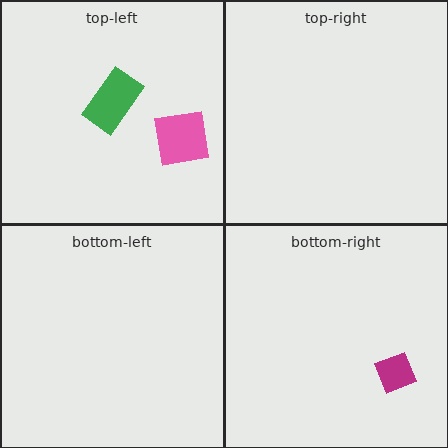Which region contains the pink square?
The top-left region.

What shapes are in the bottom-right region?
The magenta diamond.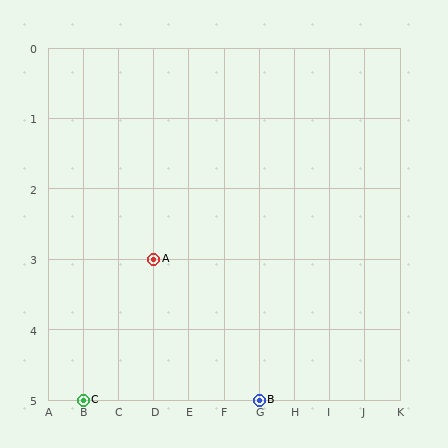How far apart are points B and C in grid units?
Points B and C are 5 columns apart.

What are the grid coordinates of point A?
Point A is at grid coordinates (D, 3).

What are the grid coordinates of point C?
Point C is at grid coordinates (B, 5).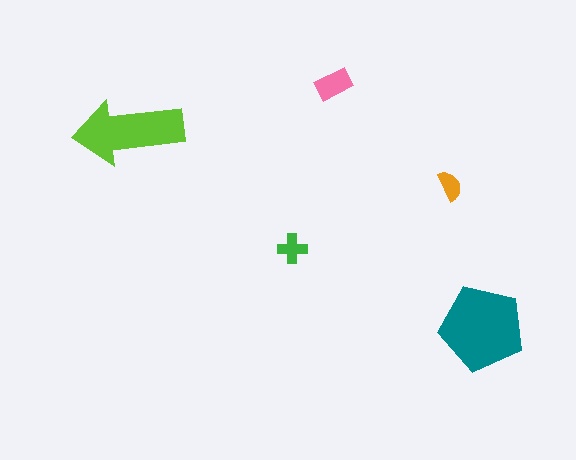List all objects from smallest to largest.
The orange semicircle, the green cross, the pink rectangle, the lime arrow, the teal pentagon.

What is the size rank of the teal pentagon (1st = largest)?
1st.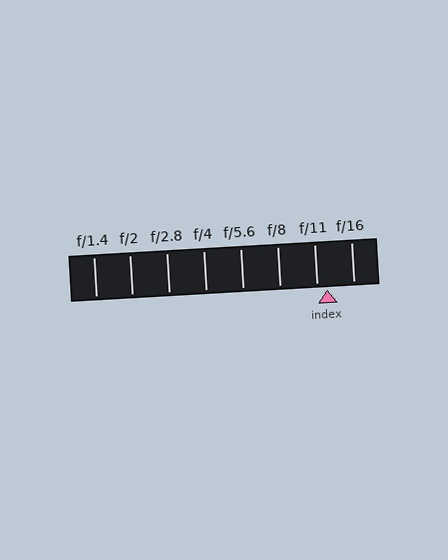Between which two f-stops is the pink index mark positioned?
The index mark is between f/11 and f/16.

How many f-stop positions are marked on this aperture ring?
There are 8 f-stop positions marked.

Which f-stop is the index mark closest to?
The index mark is closest to f/11.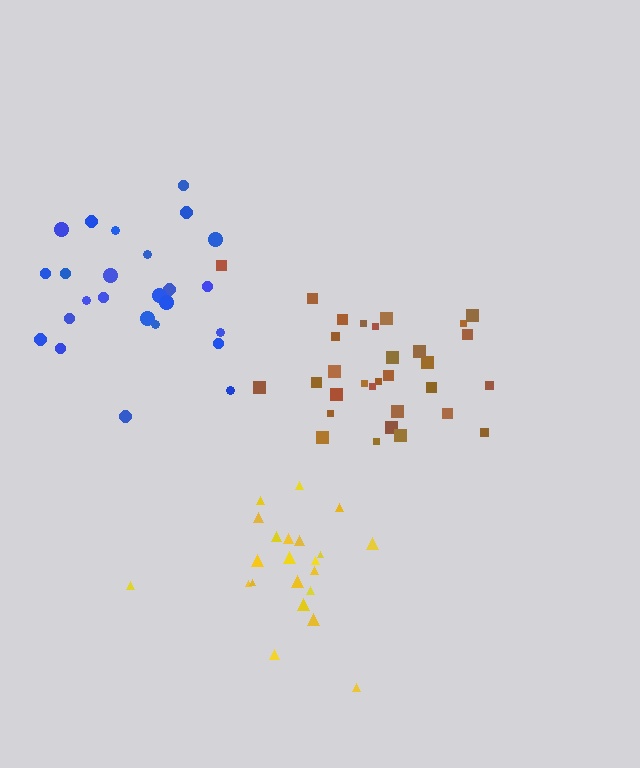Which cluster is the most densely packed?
Yellow.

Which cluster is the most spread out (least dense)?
Blue.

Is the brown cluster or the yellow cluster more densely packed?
Yellow.